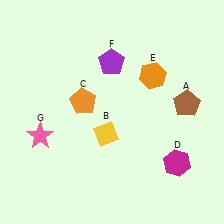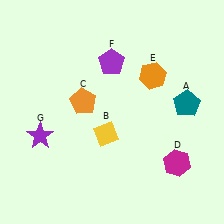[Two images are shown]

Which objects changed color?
A changed from brown to teal. G changed from pink to purple.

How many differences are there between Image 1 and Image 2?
There are 2 differences between the two images.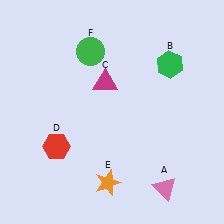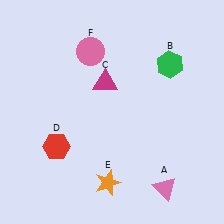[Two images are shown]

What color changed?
The circle (F) changed from green in Image 1 to pink in Image 2.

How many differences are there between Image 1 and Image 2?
There is 1 difference between the two images.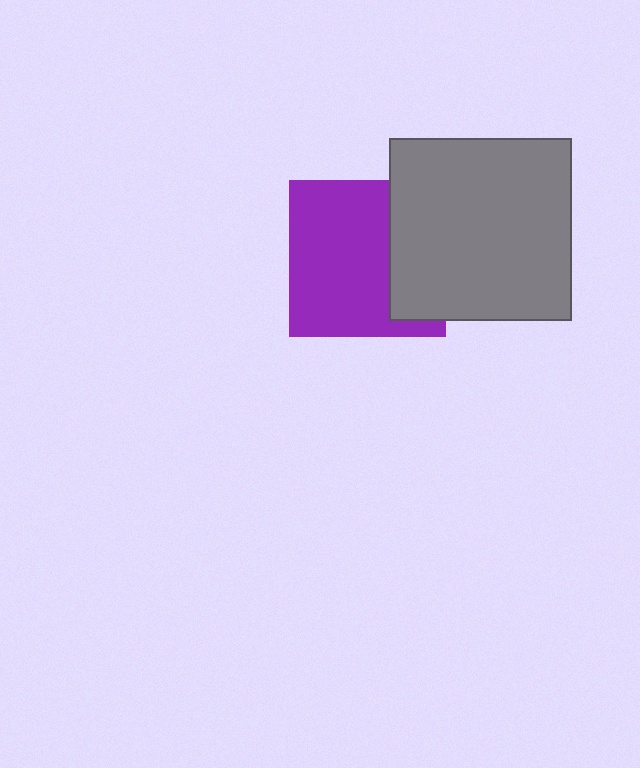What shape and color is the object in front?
The object in front is a gray square.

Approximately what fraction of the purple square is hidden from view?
Roughly 32% of the purple square is hidden behind the gray square.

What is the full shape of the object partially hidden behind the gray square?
The partially hidden object is a purple square.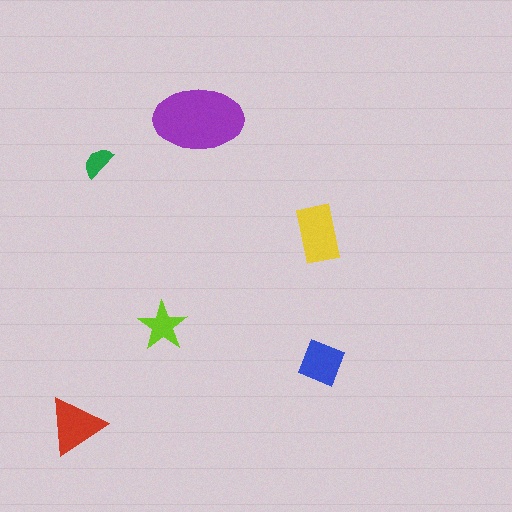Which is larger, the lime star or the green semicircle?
The lime star.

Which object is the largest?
The purple ellipse.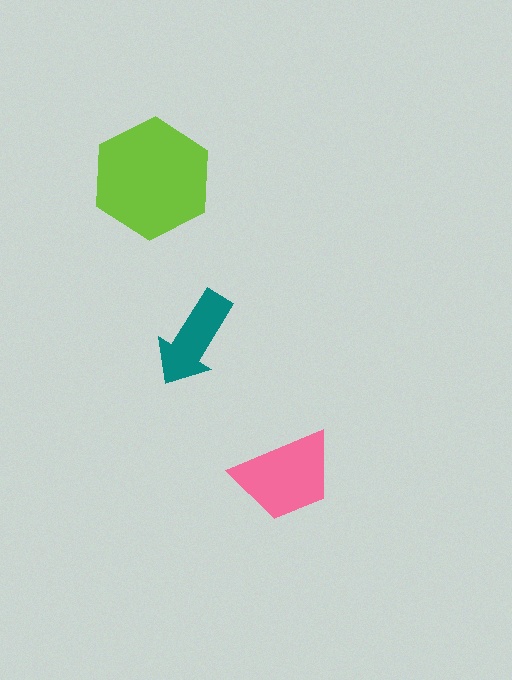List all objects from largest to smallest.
The lime hexagon, the pink trapezoid, the teal arrow.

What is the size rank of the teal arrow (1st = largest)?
3rd.